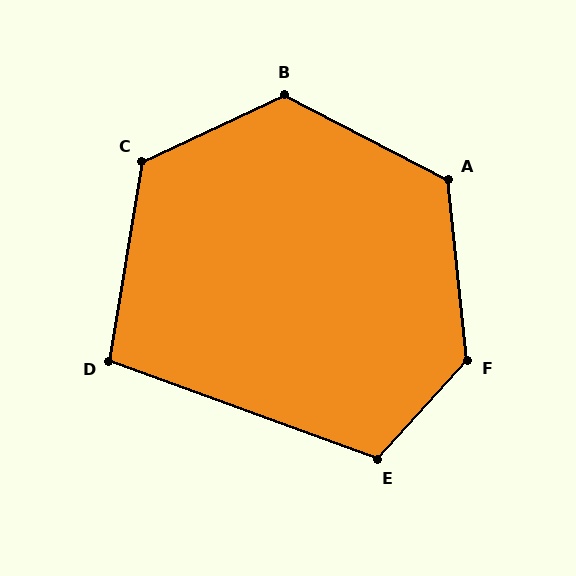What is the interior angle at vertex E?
Approximately 112 degrees (obtuse).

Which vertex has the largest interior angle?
F, at approximately 132 degrees.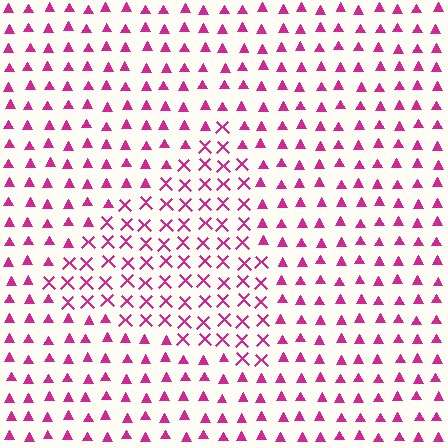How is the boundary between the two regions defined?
The boundary is defined by a change in element shape: X marks inside vs. triangles outside. All elements share the same color and spacing.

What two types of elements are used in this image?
The image uses X marks inside the triangle region and triangles outside it.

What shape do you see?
I see a triangle.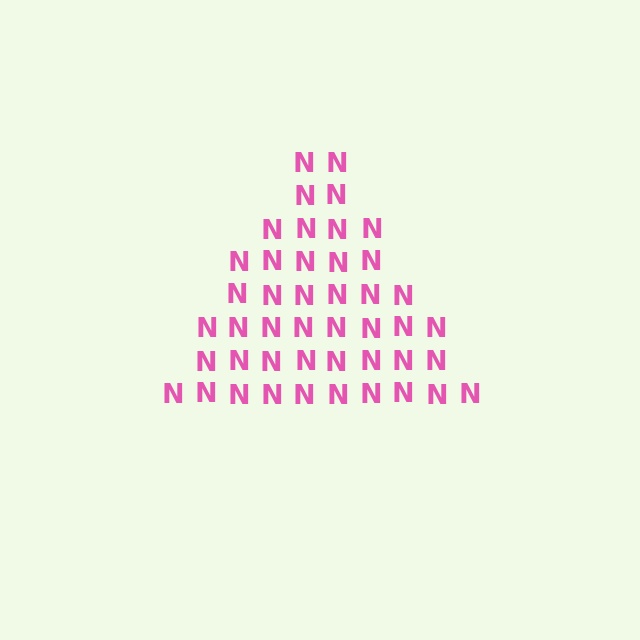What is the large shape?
The large shape is a triangle.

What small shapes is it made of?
It is made of small letter N's.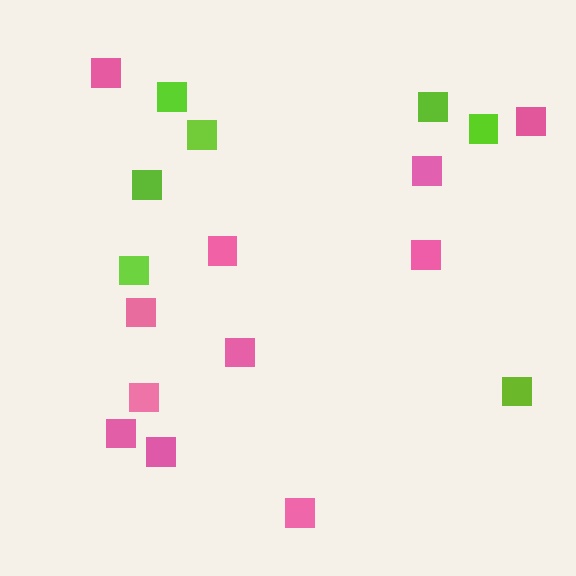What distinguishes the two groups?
There are 2 groups: one group of pink squares (11) and one group of lime squares (7).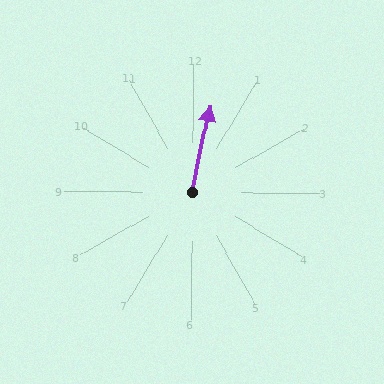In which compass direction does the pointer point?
North.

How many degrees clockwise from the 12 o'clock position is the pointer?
Approximately 11 degrees.